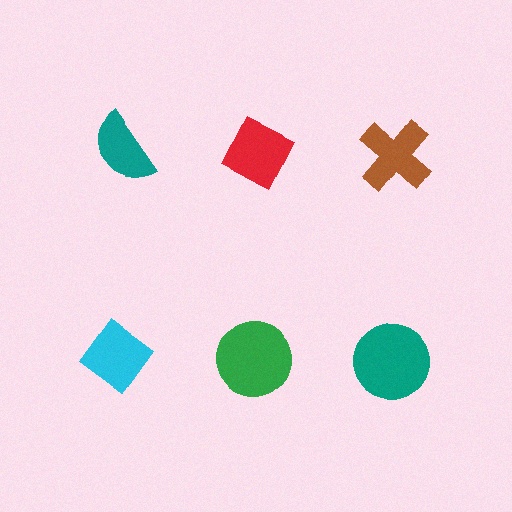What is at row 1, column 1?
A teal semicircle.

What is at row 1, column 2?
A red diamond.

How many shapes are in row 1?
3 shapes.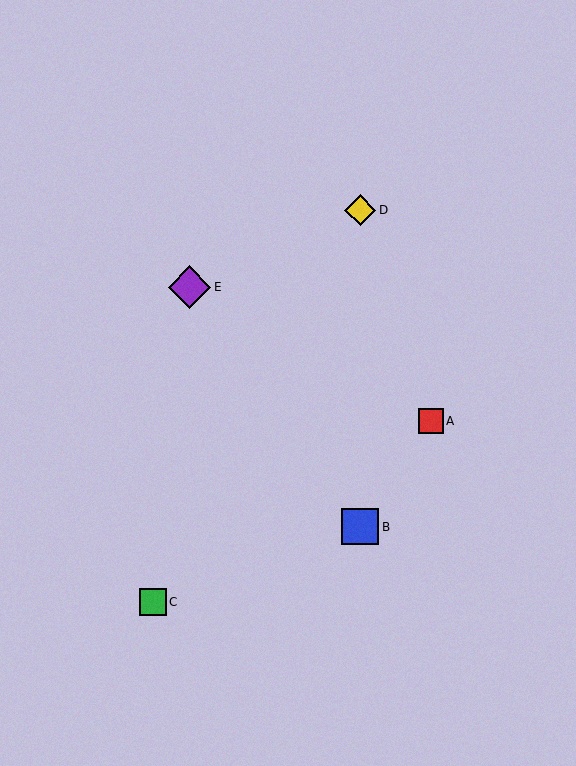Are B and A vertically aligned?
No, B is at x≈360 and A is at x≈431.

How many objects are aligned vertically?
2 objects (B, D) are aligned vertically.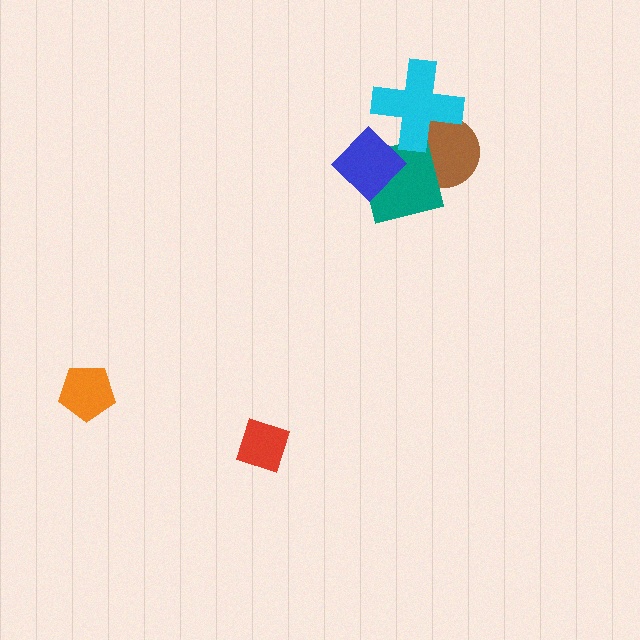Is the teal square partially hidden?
Yes, it is partially covered by another shape.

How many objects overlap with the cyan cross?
2 objects overlap with the cyan cross.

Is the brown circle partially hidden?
Yes, it is partially covered by another shape.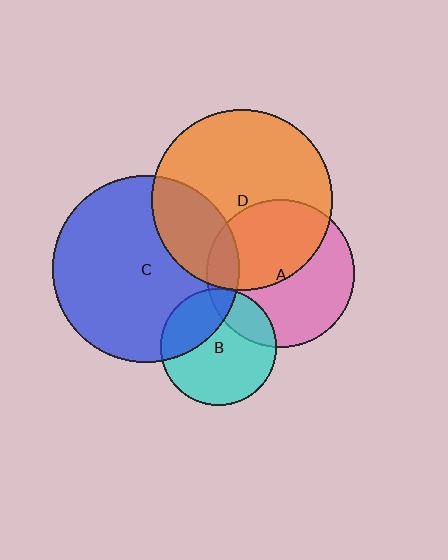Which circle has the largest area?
Circle C (blue).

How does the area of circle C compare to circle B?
Approximately 2.6 times.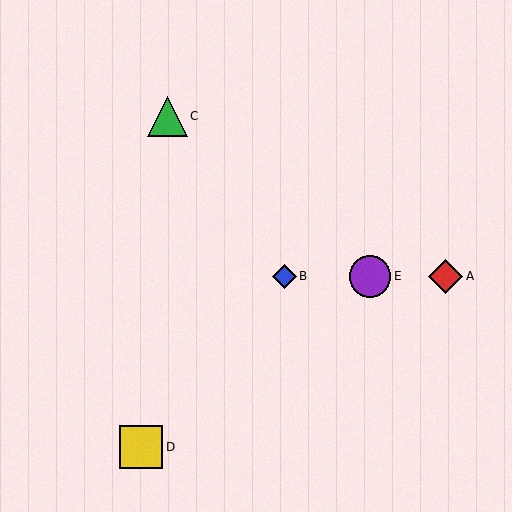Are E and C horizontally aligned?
No, E is at y≈277 and C is at y≈116.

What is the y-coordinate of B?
Object B is at y≈277.